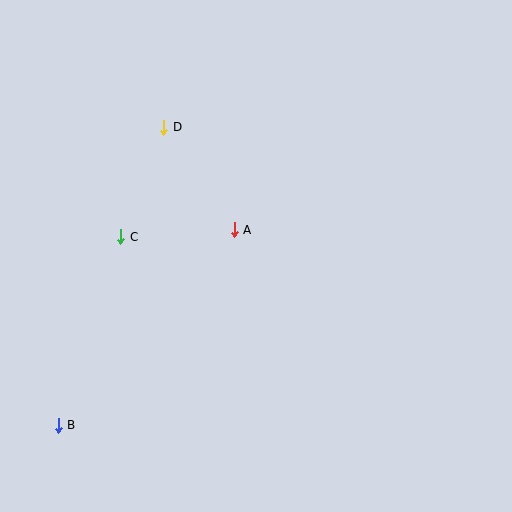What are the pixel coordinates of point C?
Point C is at (121, 237).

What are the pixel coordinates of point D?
Point D is at (164, 128).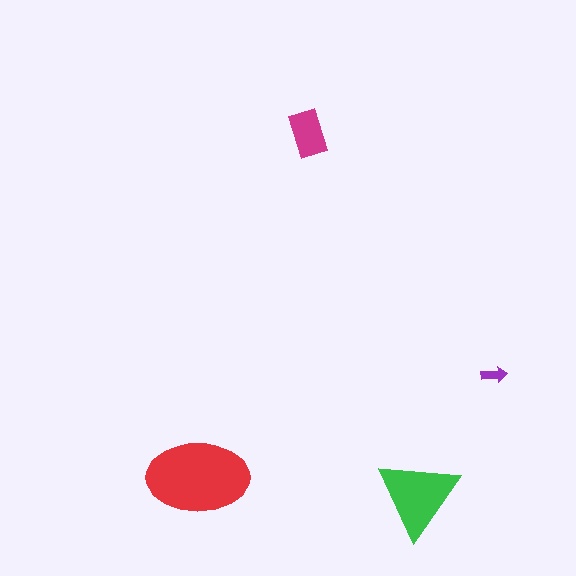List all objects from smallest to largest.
The purple arrow, the magenta rectangle, the green triangle, the red ellipse.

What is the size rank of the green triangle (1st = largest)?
2nd.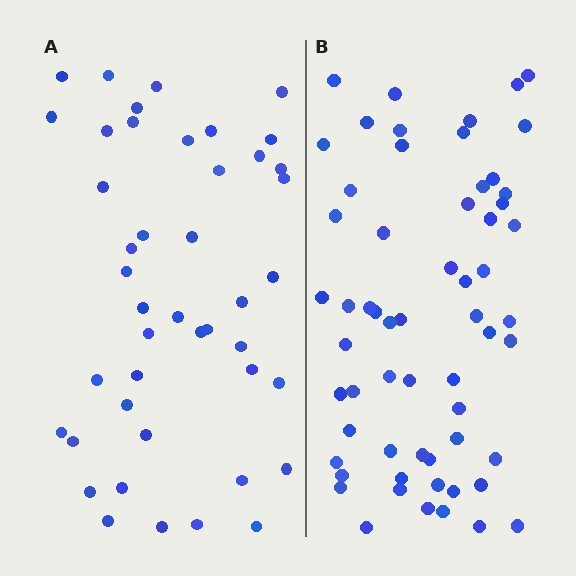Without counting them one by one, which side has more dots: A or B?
Region B (the right region) has more dots.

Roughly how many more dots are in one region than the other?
Region B has approximately 15 more dots than region A.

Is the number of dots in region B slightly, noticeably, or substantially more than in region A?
Region B has noticeably more, but not dramatically so. The ratio is roughly 1.4 to 1.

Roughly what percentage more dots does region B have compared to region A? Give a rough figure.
About 35% more.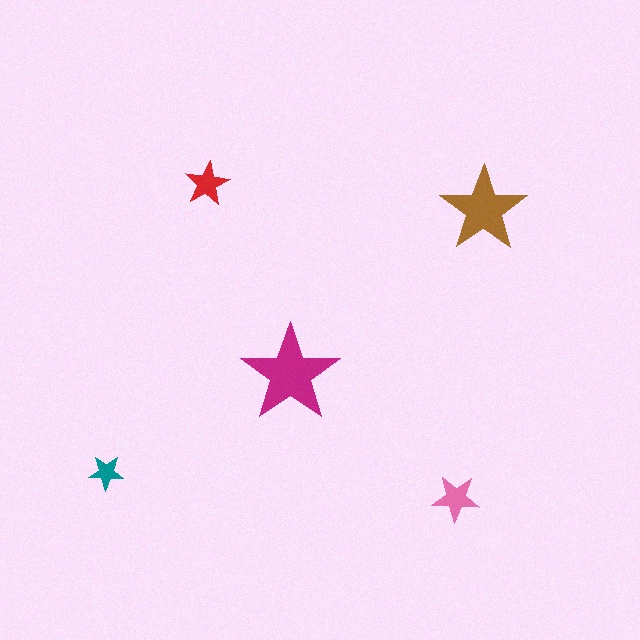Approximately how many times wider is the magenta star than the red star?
About 2 times wider.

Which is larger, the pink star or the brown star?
The brown one.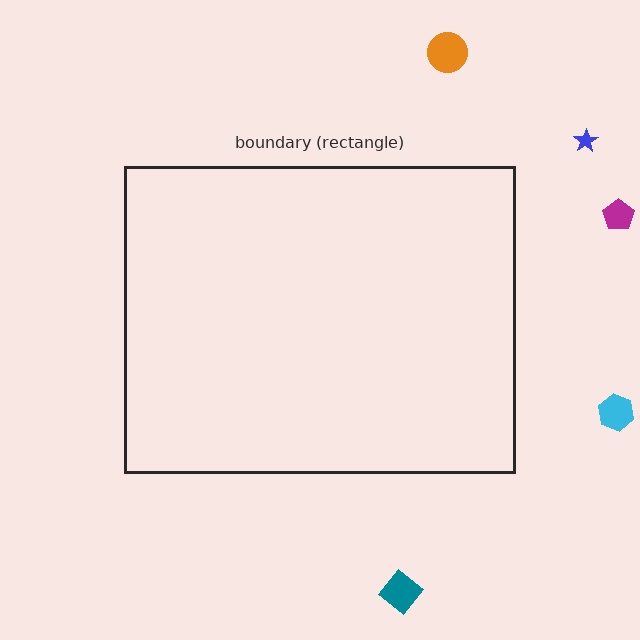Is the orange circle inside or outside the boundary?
Outside.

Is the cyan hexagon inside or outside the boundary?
Outside.